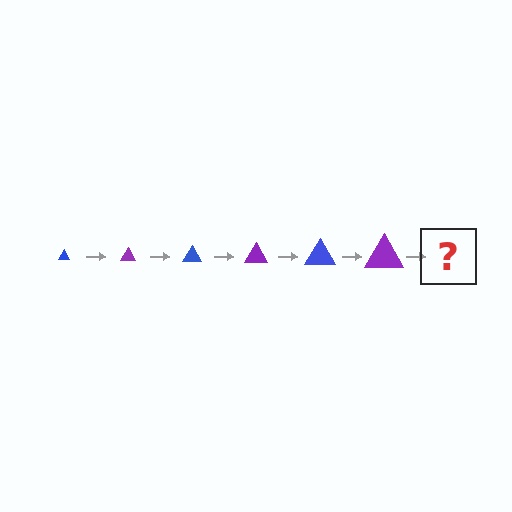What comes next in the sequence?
The next element should be a blue triangle, larger than the previous one.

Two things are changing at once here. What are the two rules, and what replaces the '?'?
The two rules are that the triangle grows larger each step and the color cycles through blue and purple. The '?' should be a blue triangle, larger than the previous one.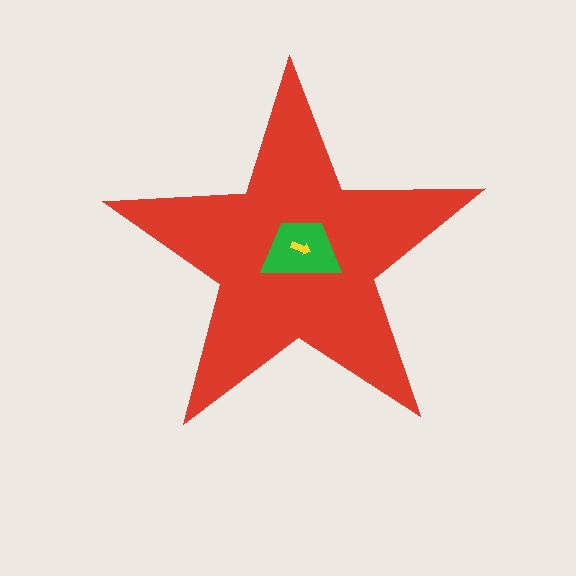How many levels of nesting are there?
3.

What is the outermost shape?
The red star.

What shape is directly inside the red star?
The green trapezoid.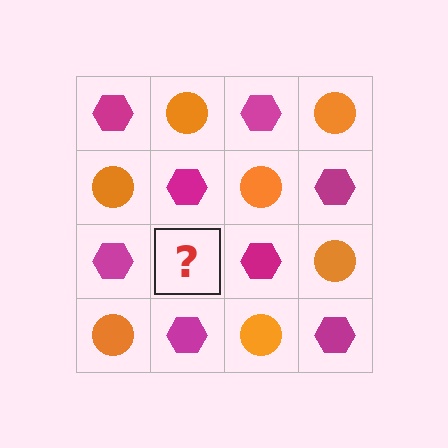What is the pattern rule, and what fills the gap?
The rule is that it alternates magenta hexagon and orange circle in a checkerboard pattern. The gap should be filled with an orange circle.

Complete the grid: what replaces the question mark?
The question mark should be replaced with an orange circle.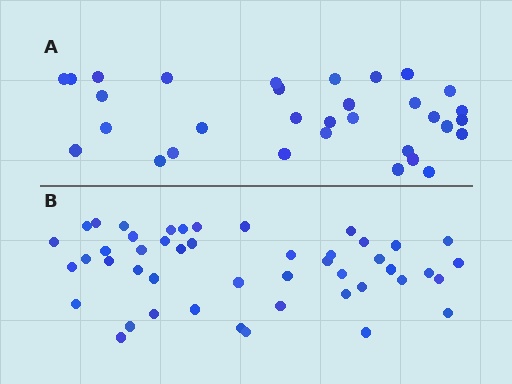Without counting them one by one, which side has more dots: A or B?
Region B (the bottom region) has more dots.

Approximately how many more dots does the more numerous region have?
Region B has approximately 15 more dots than region A.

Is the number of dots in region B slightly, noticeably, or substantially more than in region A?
Region B has substantially more. The ratio is roughly 1.5 to 1.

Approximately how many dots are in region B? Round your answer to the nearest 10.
About 50 dots. (The exact count is 47, which rounds to 50.)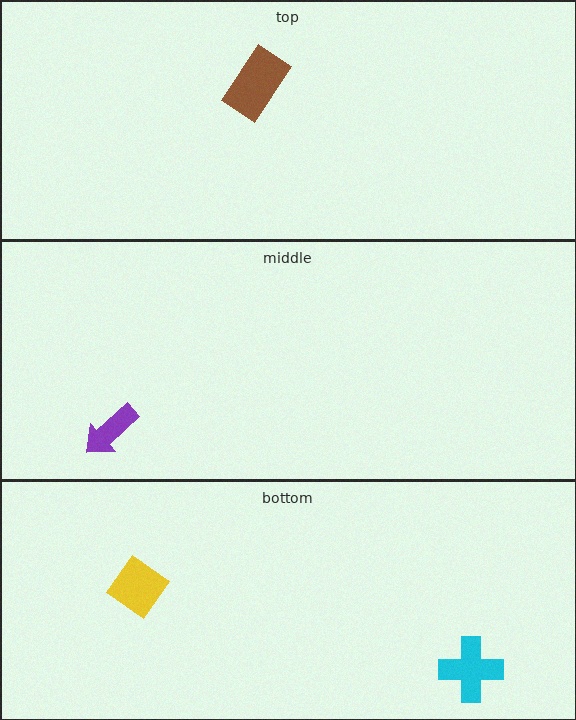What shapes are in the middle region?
The purple arrow.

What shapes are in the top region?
The brown rectangle.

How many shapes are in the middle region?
1.